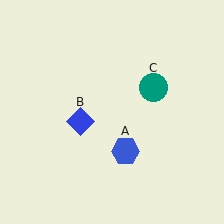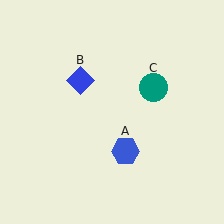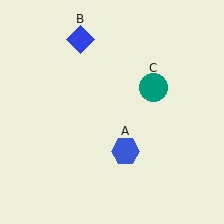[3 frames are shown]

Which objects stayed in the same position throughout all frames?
Blue hexagon (object A) and teal circle (object C) remained stationary.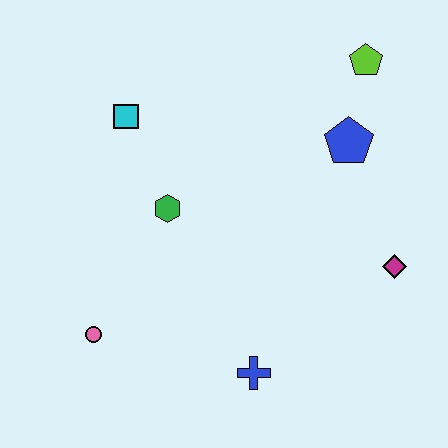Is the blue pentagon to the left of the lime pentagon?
Yes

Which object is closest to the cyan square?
The green hexagon is closest to the cyan square.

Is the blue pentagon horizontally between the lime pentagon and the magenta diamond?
No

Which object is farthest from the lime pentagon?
The pink circle is farthest from the lime pentagon.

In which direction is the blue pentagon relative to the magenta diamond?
The blue pentagon is above the magenta diamond.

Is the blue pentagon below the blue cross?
No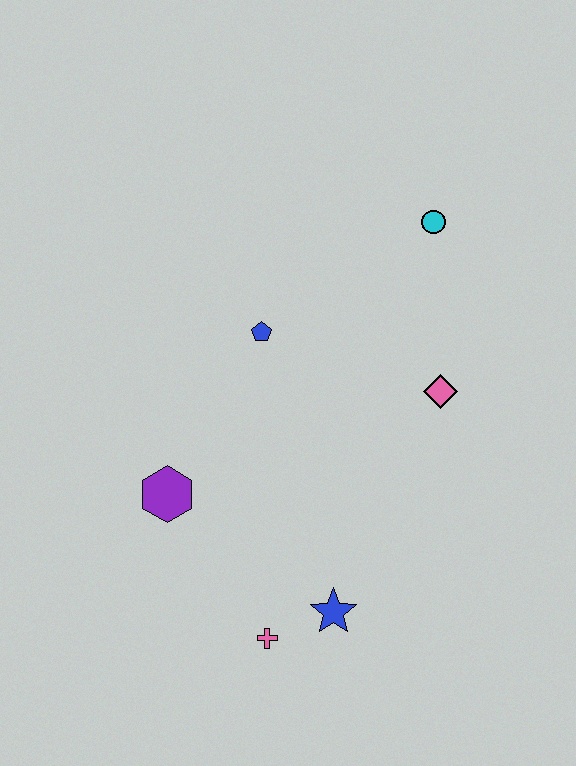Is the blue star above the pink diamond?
No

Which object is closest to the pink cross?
The blue star is closest to the pink cross.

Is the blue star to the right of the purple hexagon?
Yes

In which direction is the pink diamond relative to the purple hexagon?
The pink diamond is to the right of the purple hexagon.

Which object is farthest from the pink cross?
The cyan circle is farthest from the pink cross.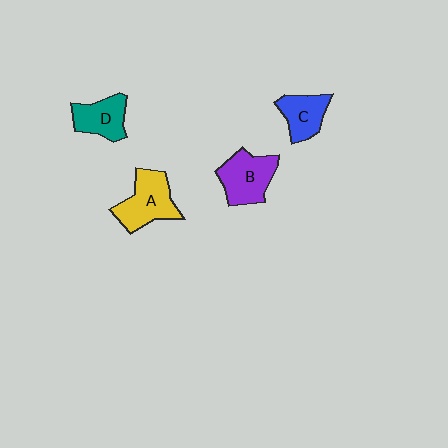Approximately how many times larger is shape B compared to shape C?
Approximately 1.3 times.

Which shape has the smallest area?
Shape C (blue).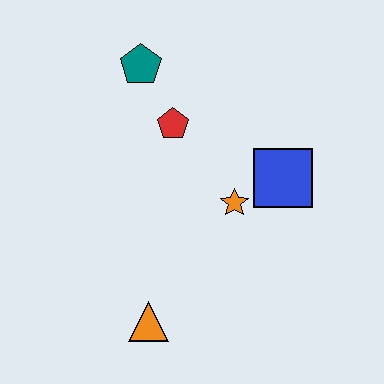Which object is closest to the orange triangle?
The orange star is closest to the orange triangle.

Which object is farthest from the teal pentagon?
The orange triangle is farthest from the teal pentagon.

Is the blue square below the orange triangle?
No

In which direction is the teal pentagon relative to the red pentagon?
The teal pentagon is above the red pentagon.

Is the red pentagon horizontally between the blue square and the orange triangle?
Yes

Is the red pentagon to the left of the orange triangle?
No